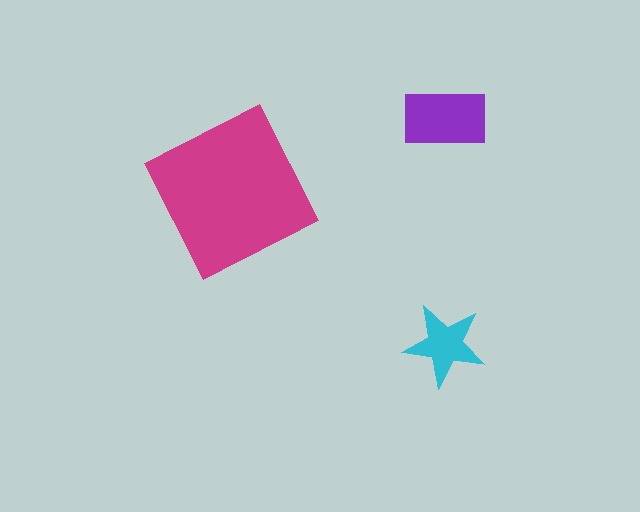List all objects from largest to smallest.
The magenta square, the purple rectangle, the cyan star.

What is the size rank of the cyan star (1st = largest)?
3rd.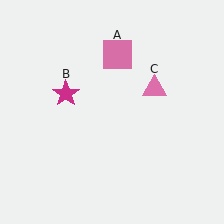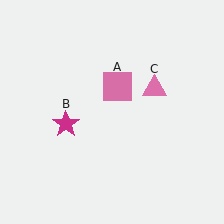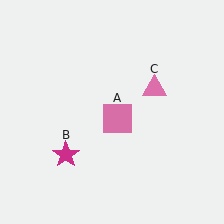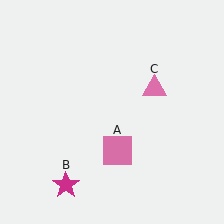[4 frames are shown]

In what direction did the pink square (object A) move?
The pink square (object A) moved down.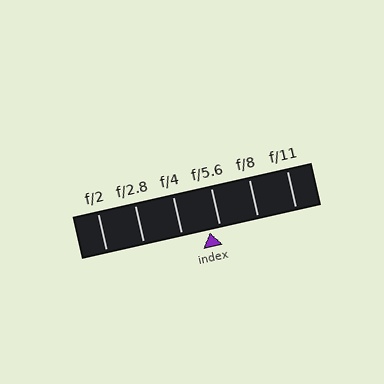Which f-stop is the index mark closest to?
The index mark is closest to f/5.6.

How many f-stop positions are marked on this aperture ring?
There are 6 f-stop positions marked.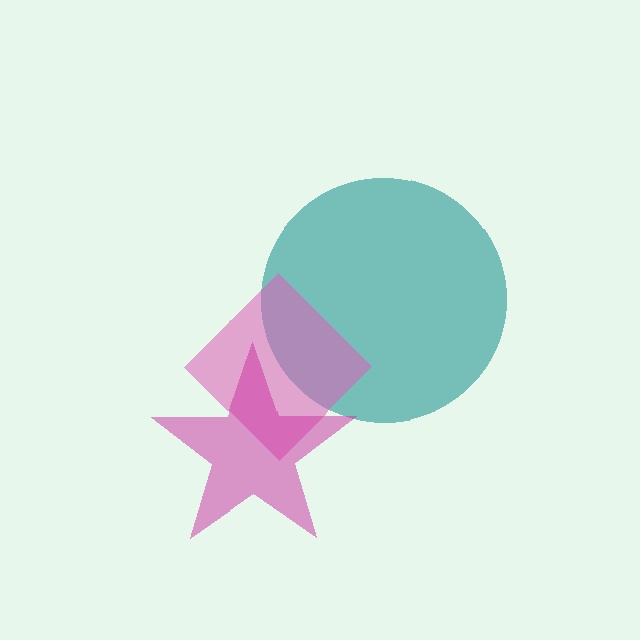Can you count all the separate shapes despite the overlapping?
Yes, there are 3 separate shapes.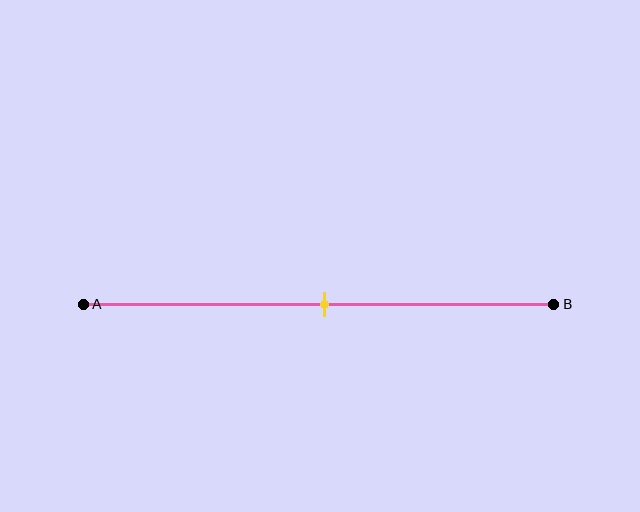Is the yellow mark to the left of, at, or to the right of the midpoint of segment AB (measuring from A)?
The yellow mark is approximately at the midpoint of segment AB.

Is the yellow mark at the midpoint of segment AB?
Yes, the mark is approximately at the midpoint.